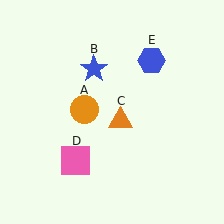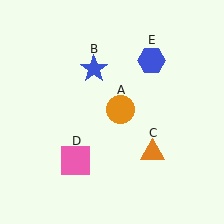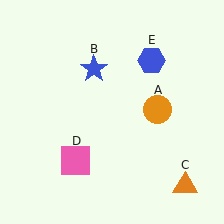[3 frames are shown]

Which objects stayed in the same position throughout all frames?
Blue star (object B) and pink square (object D) and blue hexagon (object E) remained stationary.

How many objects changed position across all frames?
2 objects changed position: orange circle (object A), orange triangle (object C).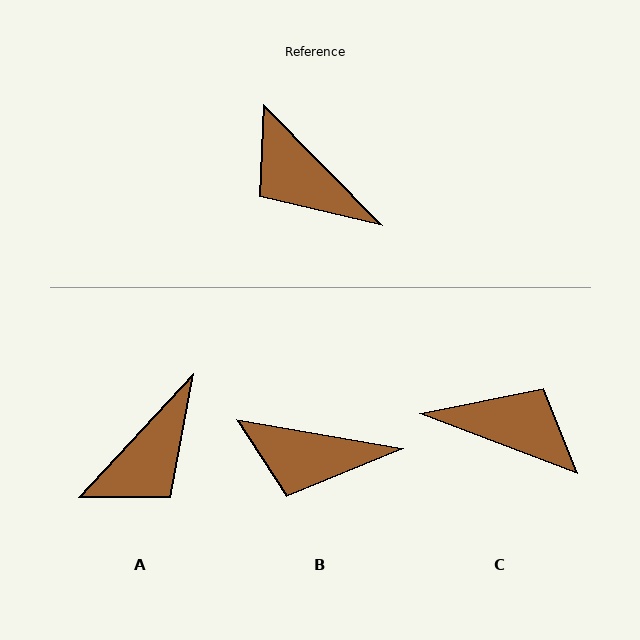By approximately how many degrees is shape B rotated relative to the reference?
Approximately 35 degrees counter-clockwise.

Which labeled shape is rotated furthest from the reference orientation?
C, about 155 degrees away.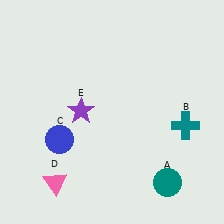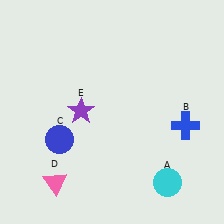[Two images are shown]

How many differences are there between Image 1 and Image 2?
There are 2 differences between the two images.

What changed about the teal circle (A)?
In Image 1, A is teal. In Image 2, it changed to cyan.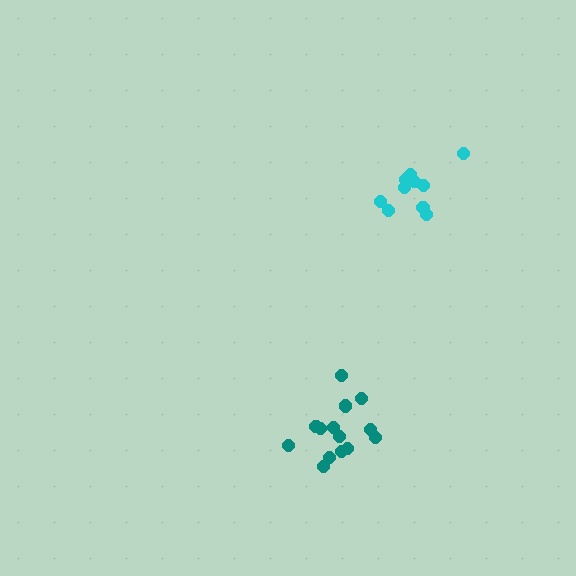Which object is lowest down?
The teal cluster is bottommost.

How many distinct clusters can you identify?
There are 2 distinct clusters.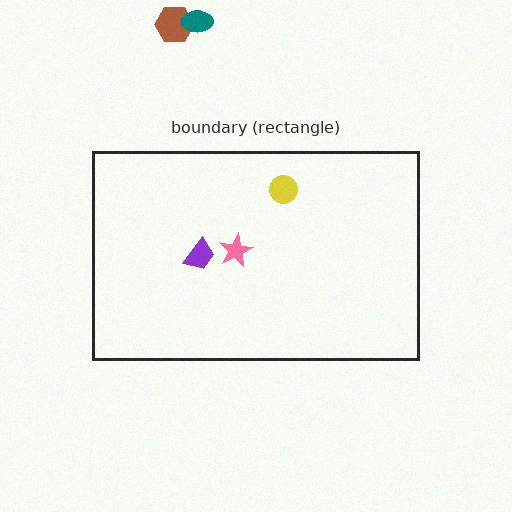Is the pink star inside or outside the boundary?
Inside.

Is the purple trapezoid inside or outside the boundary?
Inside.